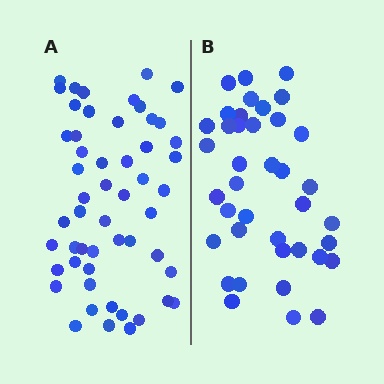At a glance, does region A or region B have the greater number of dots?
Region A (the left region) has more dots.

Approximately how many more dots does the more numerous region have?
Region A has approximately 15 more dots than region B.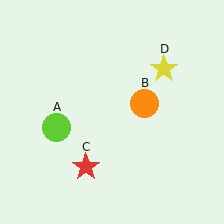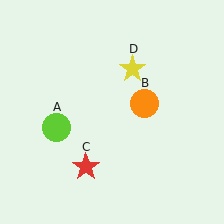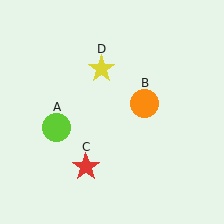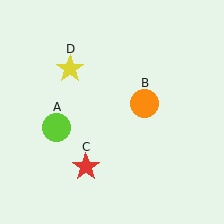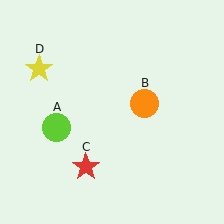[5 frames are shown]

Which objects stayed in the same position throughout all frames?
Lime circle (object A) and orange circle (object B) and red star (object C) remained stationary.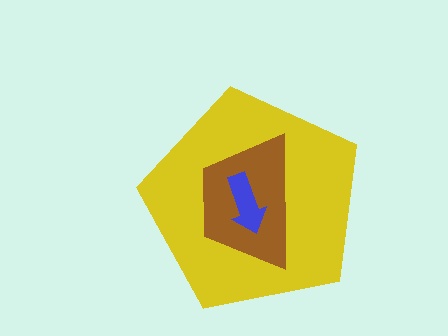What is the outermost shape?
The yellow pentagon.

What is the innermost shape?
The blue arrow.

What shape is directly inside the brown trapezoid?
The blue arrow.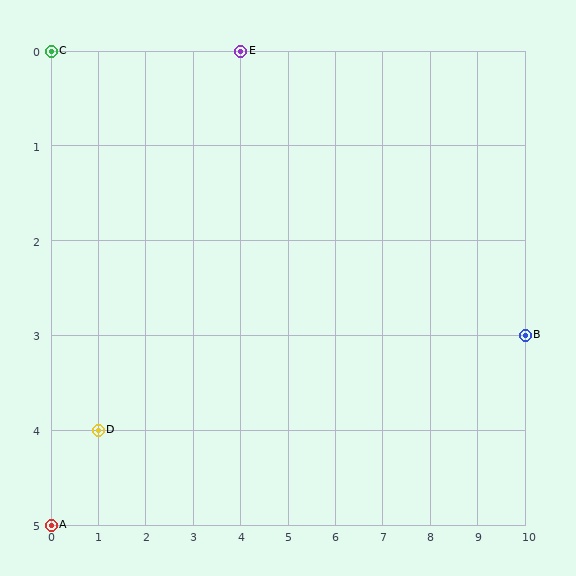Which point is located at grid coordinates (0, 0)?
Point C is at (0, 0).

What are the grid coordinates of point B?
Point B is at grid coordinates (10, 3).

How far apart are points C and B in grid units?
Points C and B are 10 columns and 3 rows apart (about 10.4 grid units diagonally).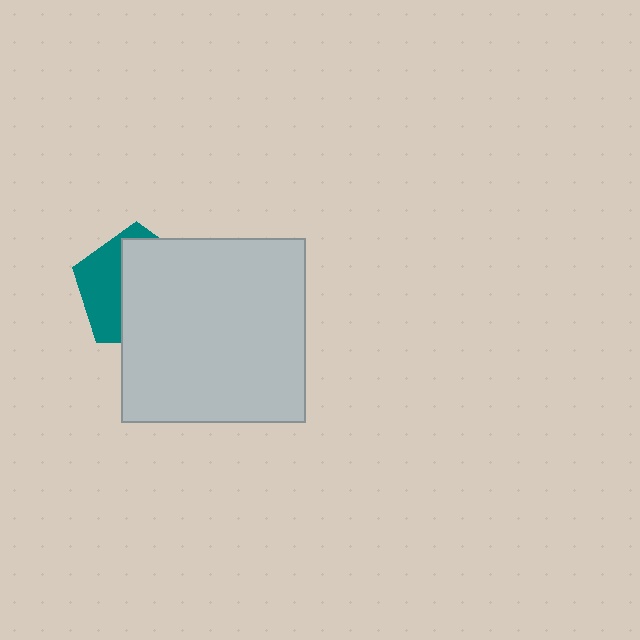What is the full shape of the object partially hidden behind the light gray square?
The partially hidden object is a teal pentagon.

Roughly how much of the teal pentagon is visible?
A small part of it is visible (roughly 38%).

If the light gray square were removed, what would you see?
You would see the complete teal pentagon.